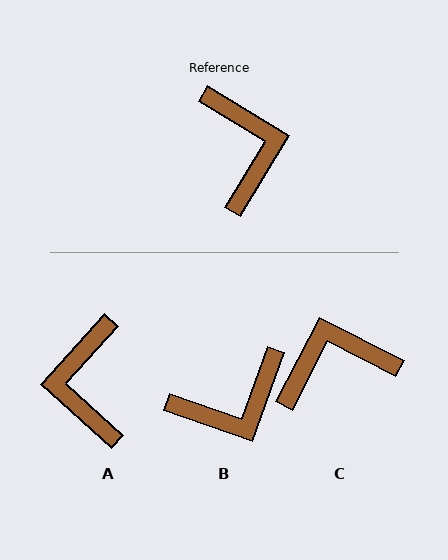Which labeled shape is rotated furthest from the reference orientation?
A, about 169 degrees away.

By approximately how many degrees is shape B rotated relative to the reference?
Approximately 78 degrees clockwise.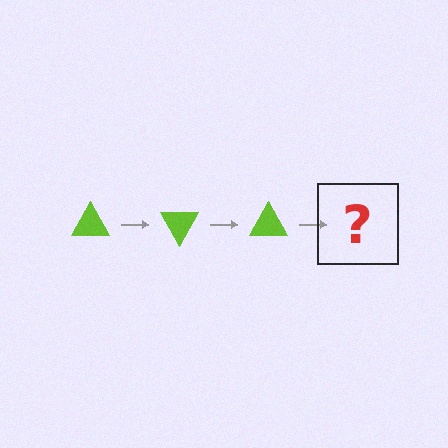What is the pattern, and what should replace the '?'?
The pattern is that the triangle rotates 60 degrees each step. The '?' should be a lime triangle rotated 180 degrees.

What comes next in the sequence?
The next element should be a lime triangle rotated 180 degrees.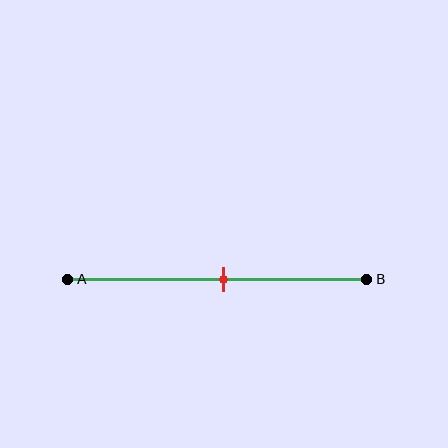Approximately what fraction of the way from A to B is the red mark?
The red mark is approximately 50% of the way from A to B.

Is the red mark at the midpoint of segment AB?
Yes, the mark is approximately at the midpoint.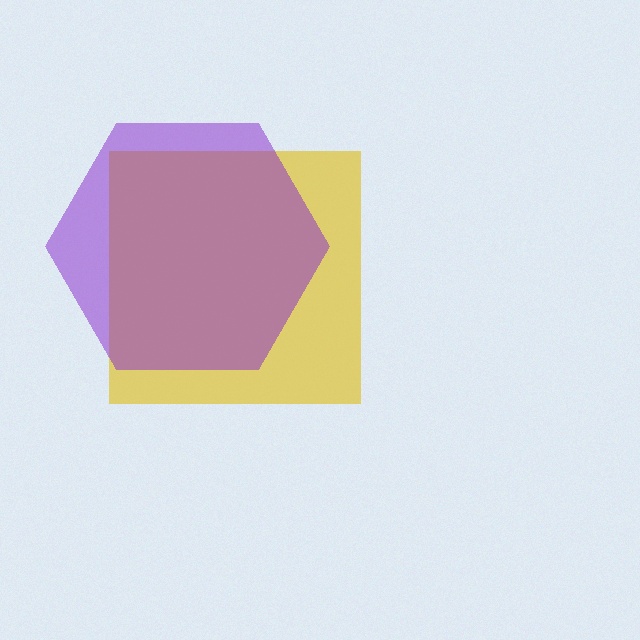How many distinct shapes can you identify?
There are 2 distinct shapes: a yellow square, a purple hexagon.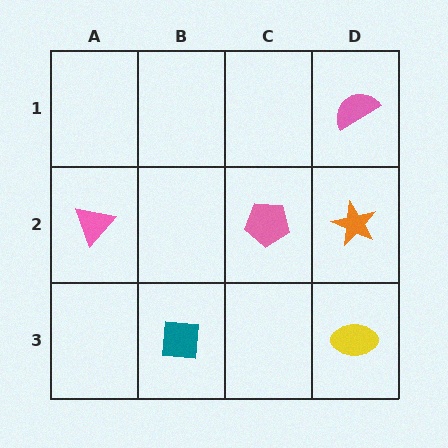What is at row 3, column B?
A teal square.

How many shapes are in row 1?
1 shape.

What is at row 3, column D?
A yellow ellipse.